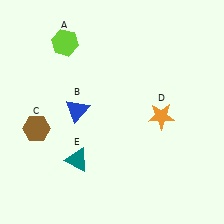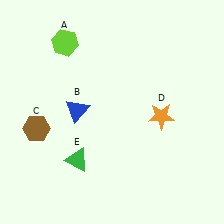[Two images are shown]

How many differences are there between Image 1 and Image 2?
There is 1 difference between the two images.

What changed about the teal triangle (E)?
In Image 1, E is teal. In Image 2, it changed to green.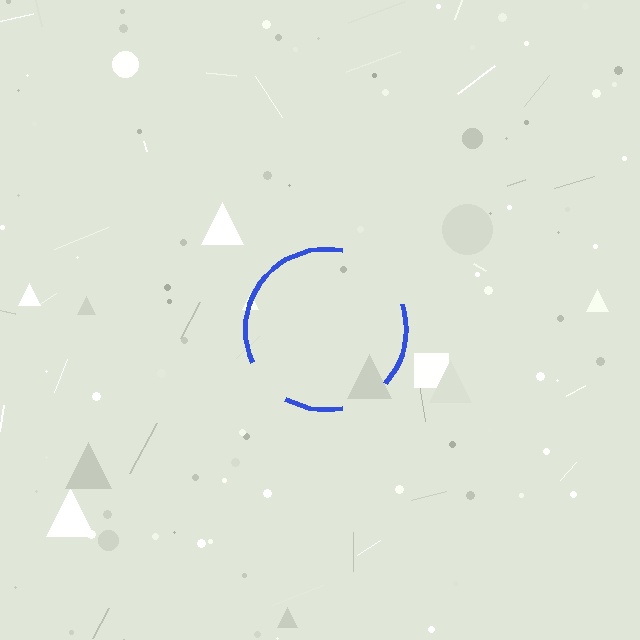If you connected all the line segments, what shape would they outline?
They would outline a circle.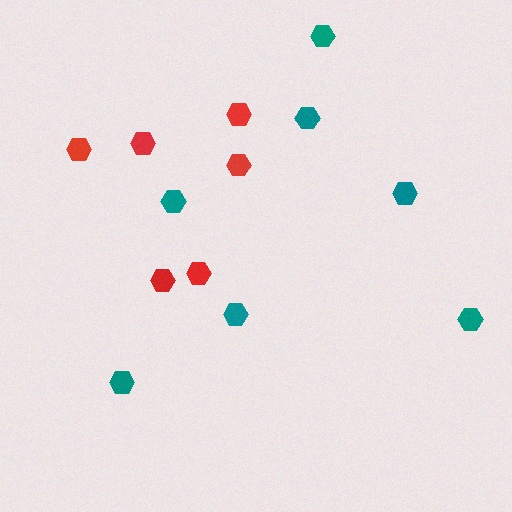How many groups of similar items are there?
There are 2 groups: one group of teal hexagons (7) and one group of red hexagons (6).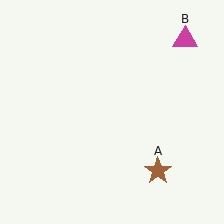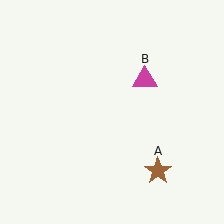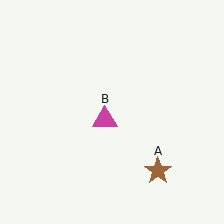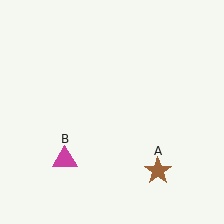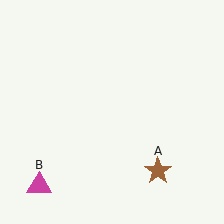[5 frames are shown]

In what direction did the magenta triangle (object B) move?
The magenta triangle (object B) moved down and to the left.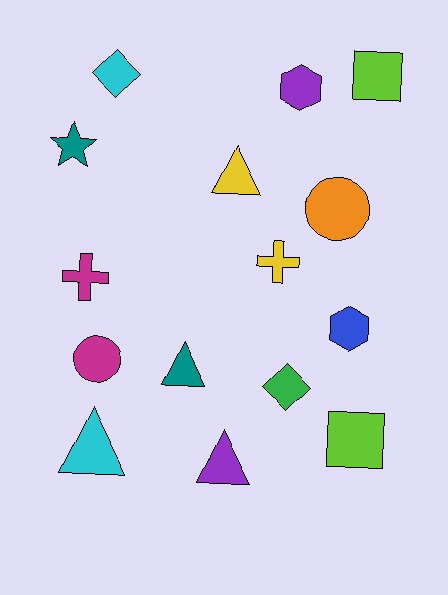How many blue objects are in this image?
There is 1 blue object.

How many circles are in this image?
There are 2 circles.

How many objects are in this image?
There are 15 objects.